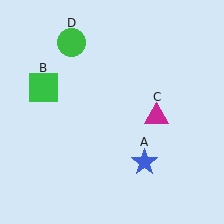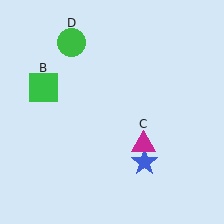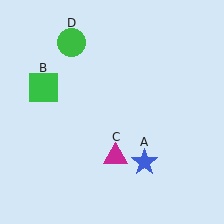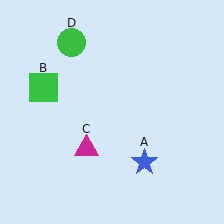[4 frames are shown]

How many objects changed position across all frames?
1 object changed position: magenta triangle (object C).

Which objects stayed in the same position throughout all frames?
Blue star (object A) and green square (object B) and green circle (object D) remained stationary.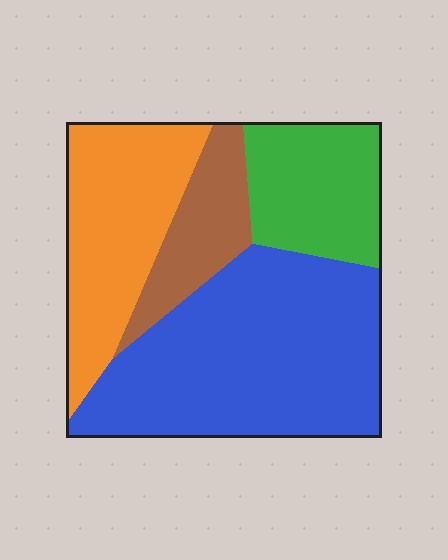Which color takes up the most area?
Blue, at roughly 45%.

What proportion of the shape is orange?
Orange takes up about one quarter (1/4) of the shape.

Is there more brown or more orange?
Orange.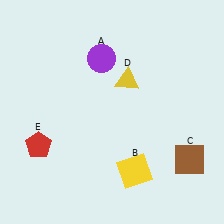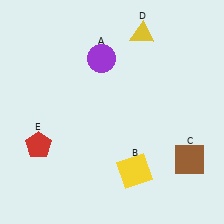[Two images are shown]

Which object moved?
The yellow triangle (D) moved up.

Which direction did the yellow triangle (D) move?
The yellow triangle (D) moved up.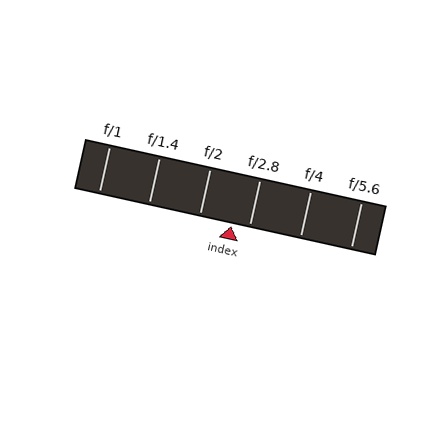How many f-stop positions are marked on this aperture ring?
There are 6 f-stop positions marked.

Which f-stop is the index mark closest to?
The index mark is closest to f/2.8.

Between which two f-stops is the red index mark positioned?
The index mark is between f/2 and f/2.8.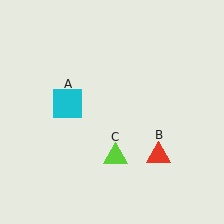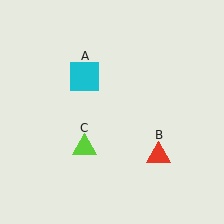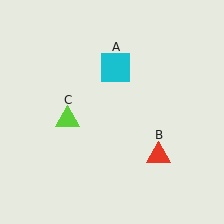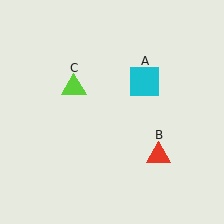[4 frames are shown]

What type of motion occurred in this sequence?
The cyan square (object A), lime triangle (object C) rotated clockwise around the center of the scene.